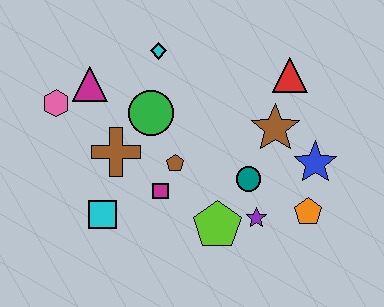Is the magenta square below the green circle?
Yes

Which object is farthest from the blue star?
The pink hexagon is farthest from the blue star.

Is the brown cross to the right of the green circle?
No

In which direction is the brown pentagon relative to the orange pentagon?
The brown pentagon is to the left of the orange pentagon.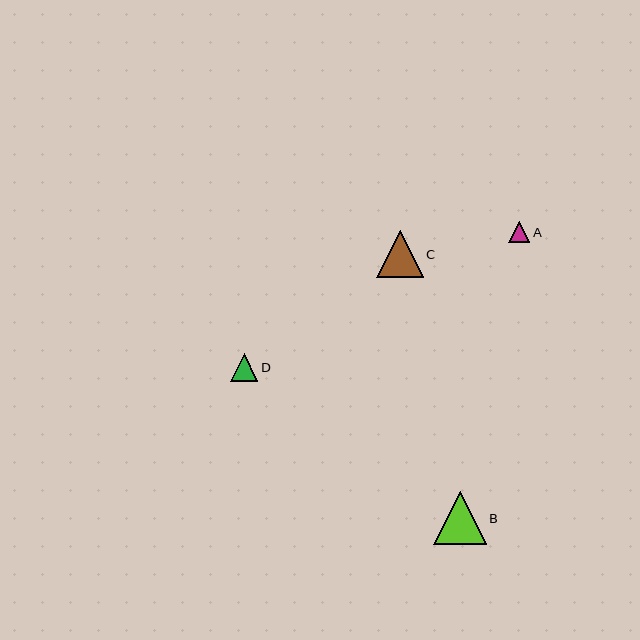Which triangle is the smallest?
Triangle A is the smallest with a size of approximately 21 pixels.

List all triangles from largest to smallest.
From largest to smallest: B, C, D, A.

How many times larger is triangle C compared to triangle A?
Triangle C is approximately 2.2 times the size of triangle A.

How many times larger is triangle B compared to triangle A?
Triangle B is approximately 2.5 times the size of triangle A.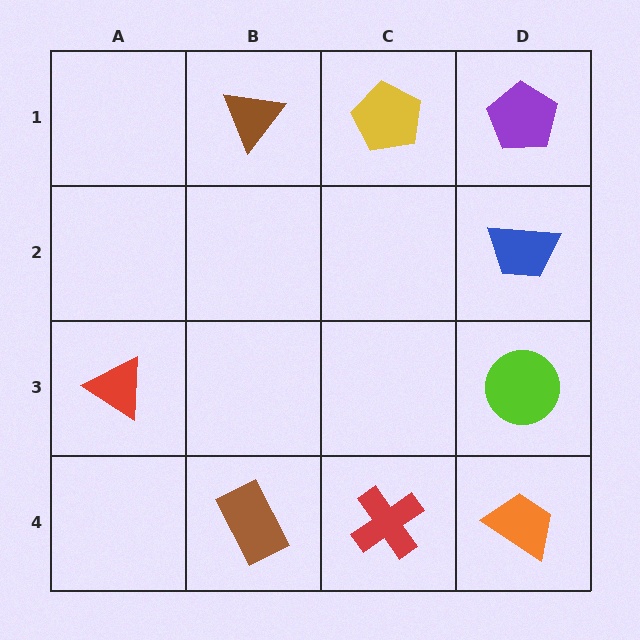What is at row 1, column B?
A brown triangle.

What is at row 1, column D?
A purple pentagon.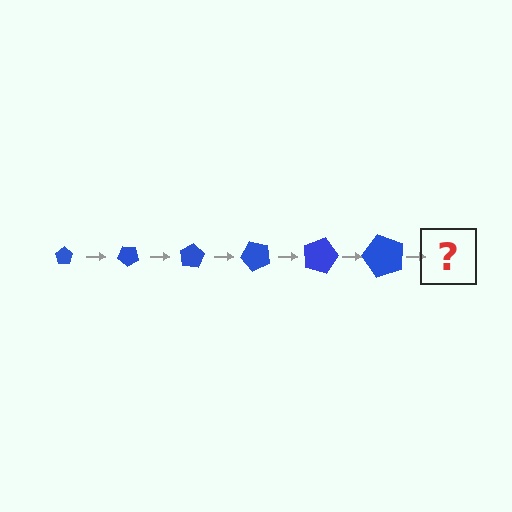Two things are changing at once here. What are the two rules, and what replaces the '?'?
The two rules are that the pentagon grows larger each step and it rotates 40 degrees each step. The '?' should be a pentagon, larger than the previous one and rotated 240 degrees from the start.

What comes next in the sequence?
The next element should be a pentagon, larger than the previous one and rotated 240 degrees from the start.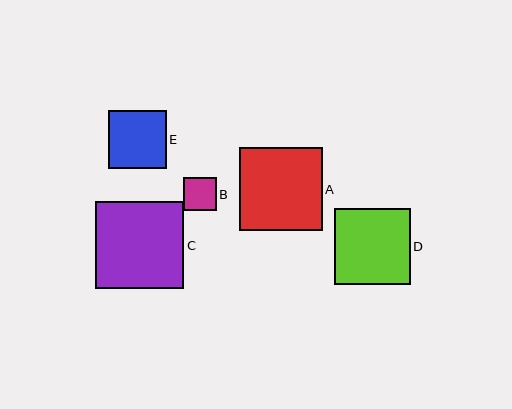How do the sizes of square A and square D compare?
Square A and square D are approximately the same size.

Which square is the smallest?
Square B is the smallest with a size of approximately 32 pixels.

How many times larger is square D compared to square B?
Square D is approximately 2.3 times the size of square B.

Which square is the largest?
Square C is the largest with a size of approximately 88 pixels.